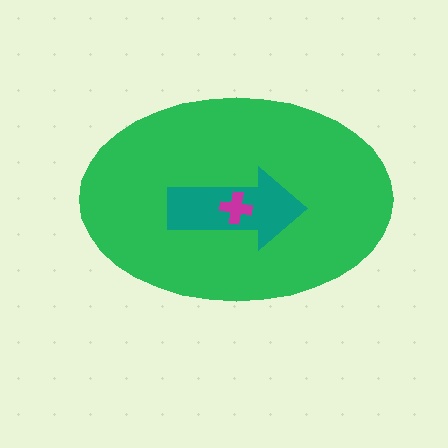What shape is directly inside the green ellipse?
The teal arrow.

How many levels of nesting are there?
3.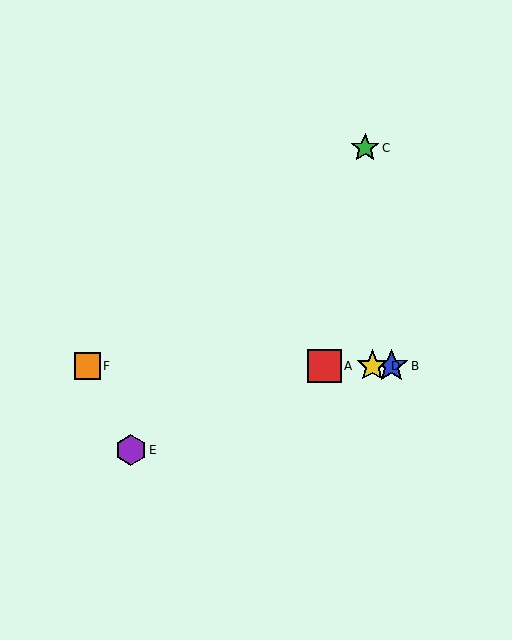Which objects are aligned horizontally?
Objects A, B, D, F are aligned horizontally.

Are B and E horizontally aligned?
No, B is at y≈366 and E is at y≈450.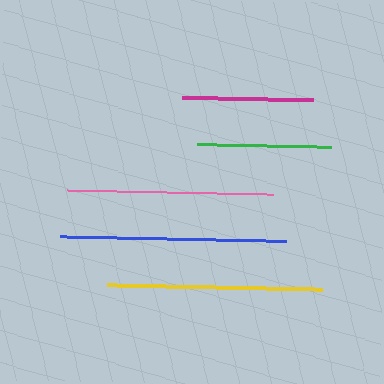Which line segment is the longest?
The blue line is the longest at approximately 227 pixels.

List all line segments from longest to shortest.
From longest to shortest: blue, yellow, pink, green, magenta.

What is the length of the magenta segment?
The magenta segment is approximately 132 pixels long.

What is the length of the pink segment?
The pink segment is approximately 206 pixels long.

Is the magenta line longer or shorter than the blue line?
The blue line is longer than the magenta line.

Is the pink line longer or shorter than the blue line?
The blue line is longer than the pink line.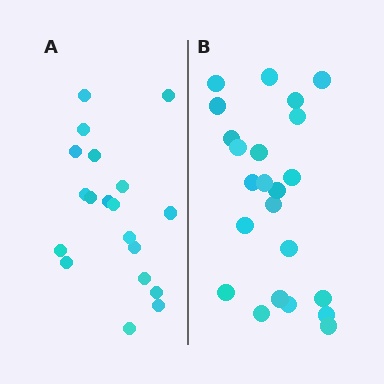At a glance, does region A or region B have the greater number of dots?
Region B (the right region) has more dots.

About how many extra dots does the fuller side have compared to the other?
Region B has about 4 more dots than region A.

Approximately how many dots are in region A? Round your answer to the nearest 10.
About 20 dots. (The exact count is 19, which rounds to 20.)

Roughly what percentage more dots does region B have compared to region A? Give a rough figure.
About 20% more.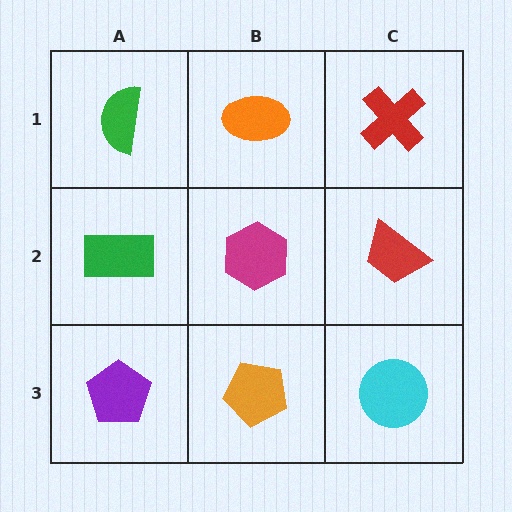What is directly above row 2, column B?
An orange ellipse.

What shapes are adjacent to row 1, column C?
A red trapezoid (row 2, column C), an orange ellipse (row 1, column B).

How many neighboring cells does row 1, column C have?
2.